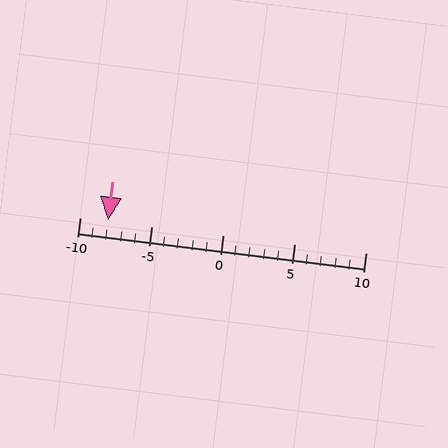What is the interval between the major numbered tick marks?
The major tick marks are spaced 5 units apart.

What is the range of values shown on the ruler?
The ruler shows values from -10 to 10.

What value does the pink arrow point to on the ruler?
The pink arrow points to approximately -8.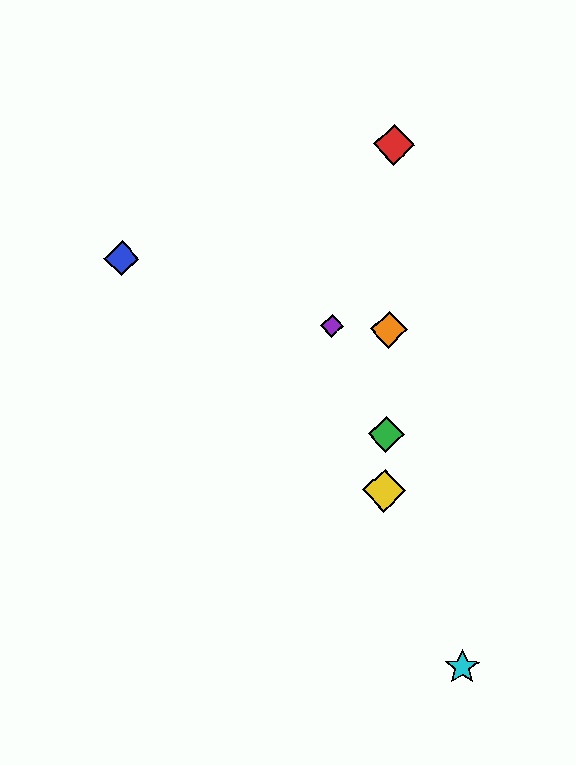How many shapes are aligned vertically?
4 shapes (the red diamond, the green diamond, the yellow diamond, the orange diamond) are aligned vertically.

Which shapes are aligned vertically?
The red diamond, the green diamond, the yellow diamond, the orange diamond are aligned vertically.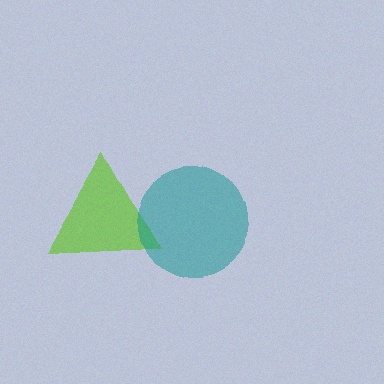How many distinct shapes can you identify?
There are 2 distinct shapes: a lime triangle, a teal circle.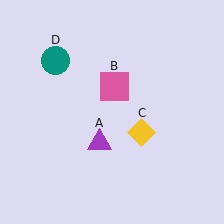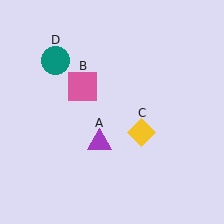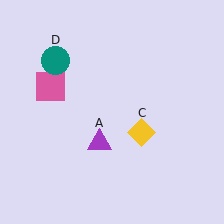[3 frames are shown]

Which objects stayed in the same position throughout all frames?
Purple triangle (object A) and yellow diamond (object C) and teal circle (object D) remained stationary.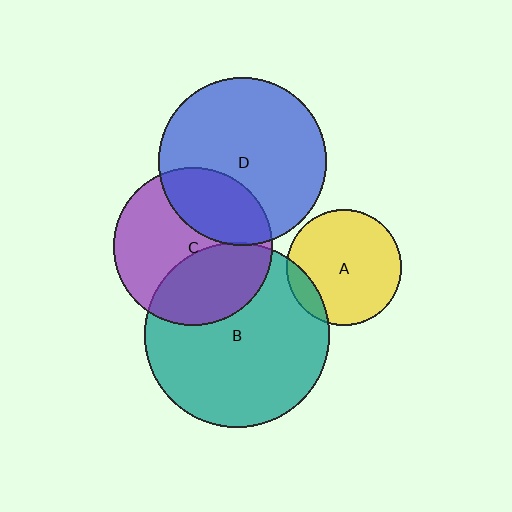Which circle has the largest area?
Circle B (teal).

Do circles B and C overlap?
Yes.